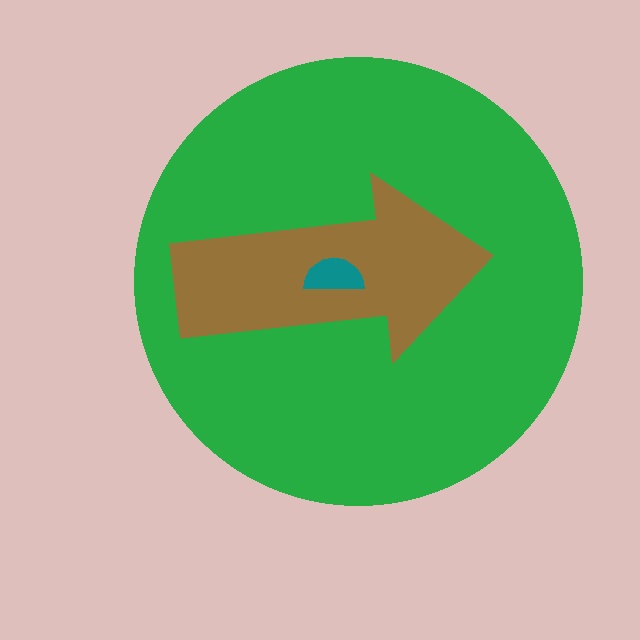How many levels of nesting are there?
3.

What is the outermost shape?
The green circle.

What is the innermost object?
The teal semicircle.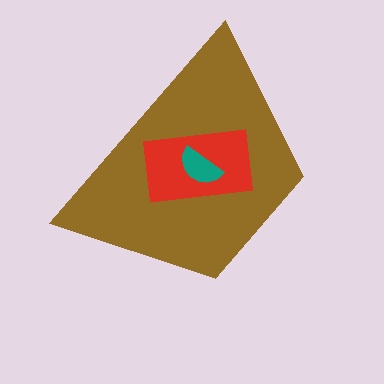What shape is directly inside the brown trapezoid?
The red rectangle.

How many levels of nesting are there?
3.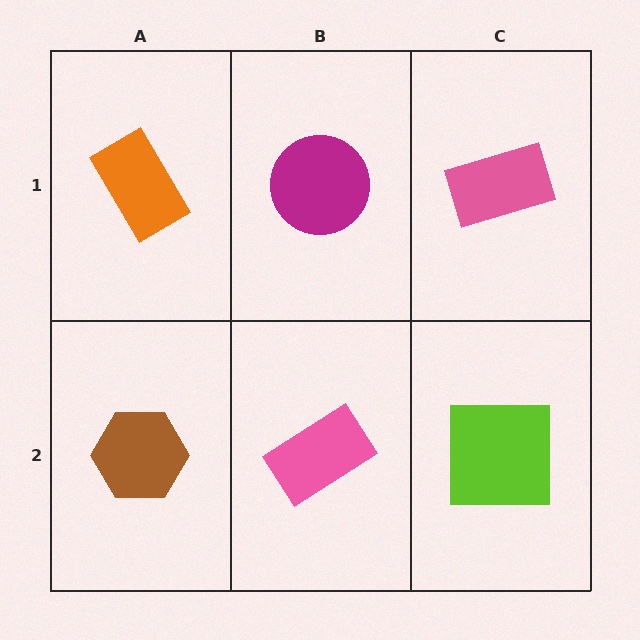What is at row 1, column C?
A pink rectangle.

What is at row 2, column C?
A lime square.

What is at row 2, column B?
A pink rectangle.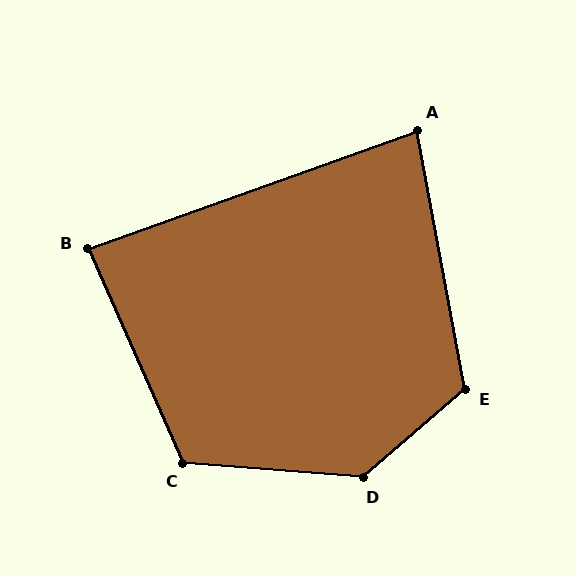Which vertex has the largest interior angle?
D, at approximately 134 degrees.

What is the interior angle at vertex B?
Approximately 86 degrees (approximately right).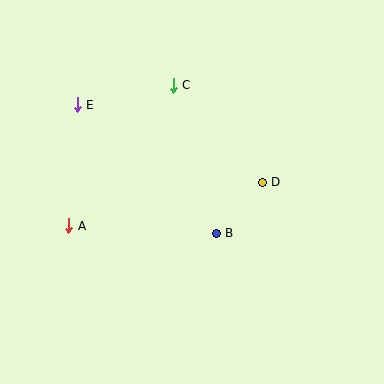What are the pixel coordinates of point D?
Point D is at (262, 182).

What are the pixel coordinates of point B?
Point B is at (216, 233).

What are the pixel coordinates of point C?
Point C is at (173, 85).